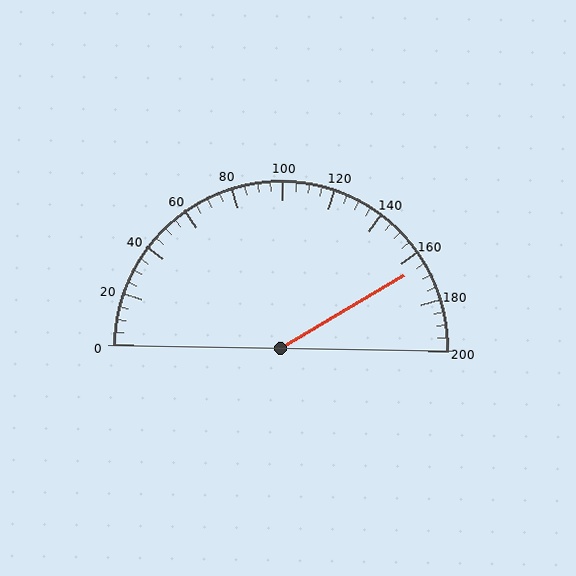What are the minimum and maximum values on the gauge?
The gauge ranges from 0 to 200.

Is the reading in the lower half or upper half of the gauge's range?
The reading is in the upper half of the range (0 to 200).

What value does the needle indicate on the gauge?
The needle indicates approximately 165.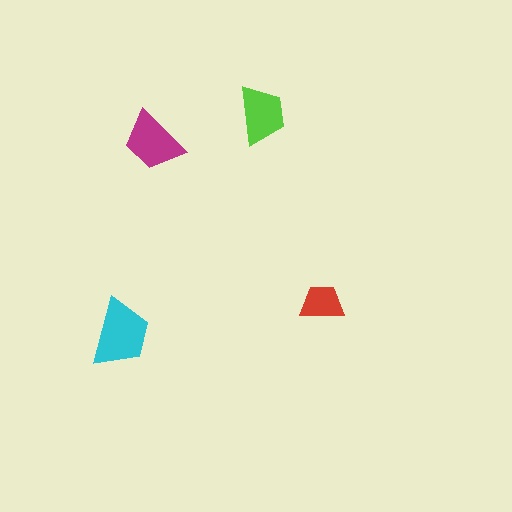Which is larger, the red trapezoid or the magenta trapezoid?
The magenta one.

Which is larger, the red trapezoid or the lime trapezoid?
The lime one.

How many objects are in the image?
There are 4 objects in the image.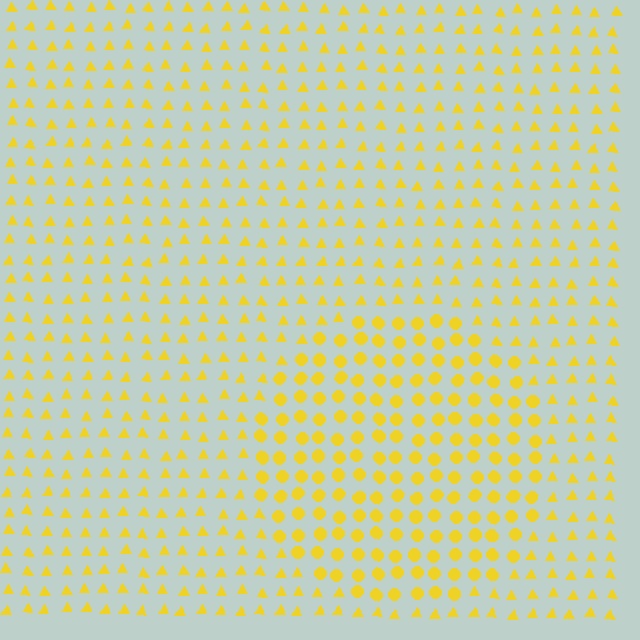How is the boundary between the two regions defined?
The boundary is defined by a change in element shape: circles inside vs. triangles outside. All elements share the same color and spacing.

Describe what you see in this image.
The image is filled with small yellow elements arranged in a uniform grid. A circle-shaped region contains circles, while the surrounding area contains triangles. The boundary is defined purely by the change in element shape.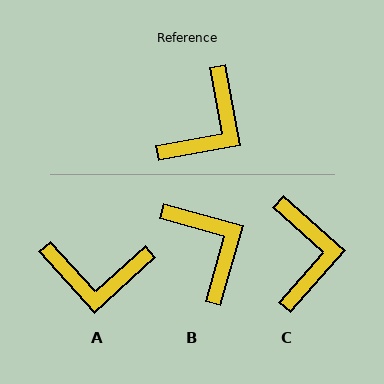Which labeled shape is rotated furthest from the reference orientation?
B, about 64 degrees away.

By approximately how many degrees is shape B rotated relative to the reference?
Approximately 64 degrees counter-clockwise.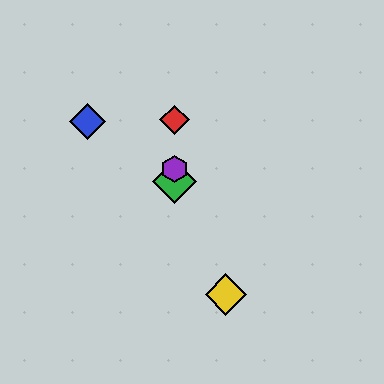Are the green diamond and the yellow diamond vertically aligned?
No, the green diamond is at x≈174 and the yellow diamond is at x≈226.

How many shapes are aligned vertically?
3 shapes (the red diamond, the green diamond, the purple hexagon) are aligned vertically.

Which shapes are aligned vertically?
The red diamond, the green diamond, the purple hexagon are aligned vertically.